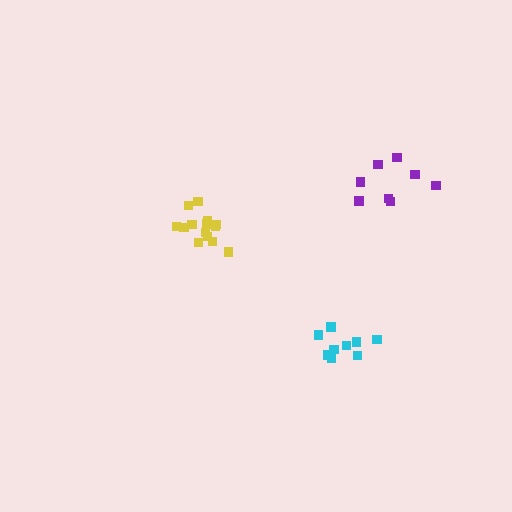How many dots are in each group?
Group 1: 14 dots, Group 2: 8 dots, Group 3: 9 dots (31 total).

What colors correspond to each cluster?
The clusters are colored: yellow, purple, cyan.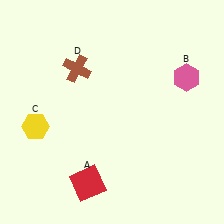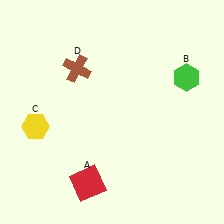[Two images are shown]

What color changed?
The hexagon (B) changed from pink in Image 1 to green in Image 2.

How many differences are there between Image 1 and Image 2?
There is 1 difference between the two images.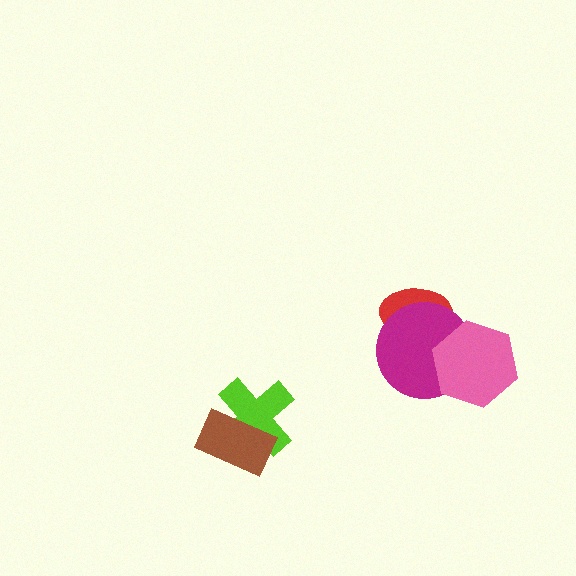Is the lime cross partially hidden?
Yes, it is partially covered by another shape.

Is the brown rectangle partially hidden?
No, no other shape covers it.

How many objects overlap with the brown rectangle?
1 object overlaps with the brown rectangle.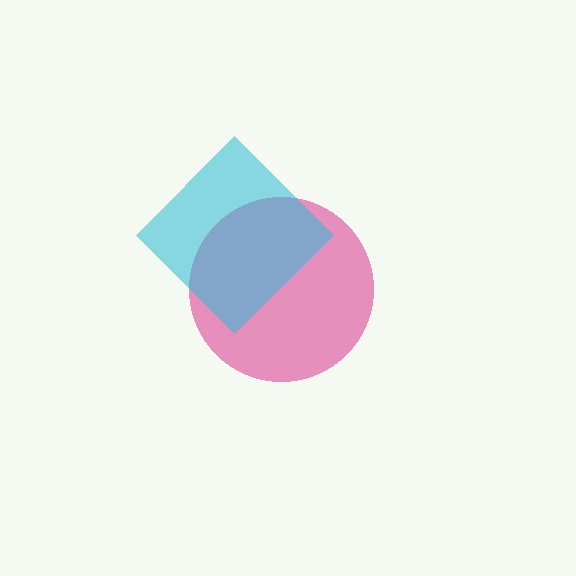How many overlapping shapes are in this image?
There are 2 overlapping shapes in the image.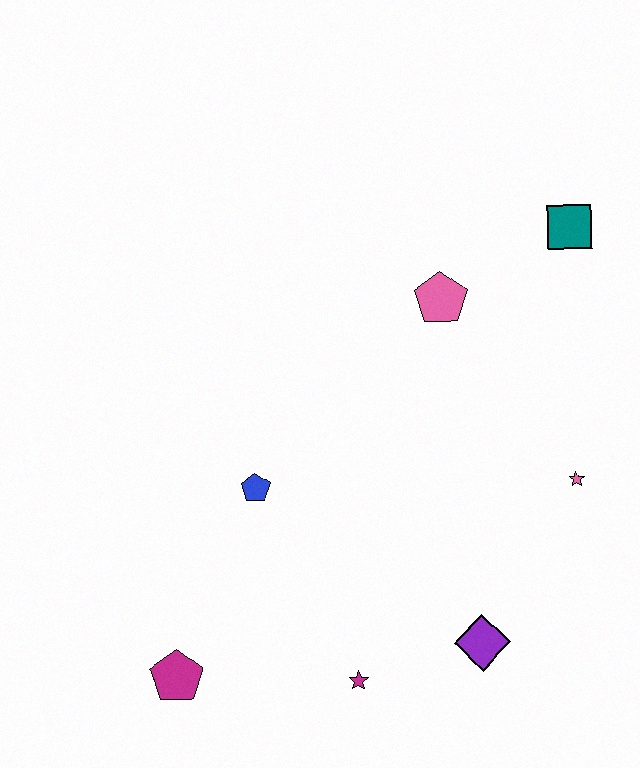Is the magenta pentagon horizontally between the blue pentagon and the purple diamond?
No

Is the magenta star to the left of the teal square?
Yes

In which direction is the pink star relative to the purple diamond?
The pink star is above the purple diamond.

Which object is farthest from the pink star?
The magenta pentagon is farthest from the pink star.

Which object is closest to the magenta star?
The purple diamond is closest to the magenta star.